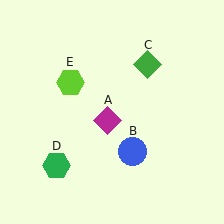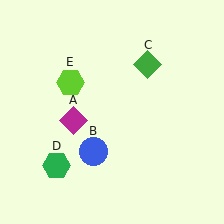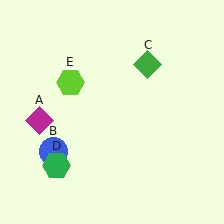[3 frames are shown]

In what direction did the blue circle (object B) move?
The blue circle (object B) moved left.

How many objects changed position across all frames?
2 objects changed position: magenta diamond (object A), blue circle (object B).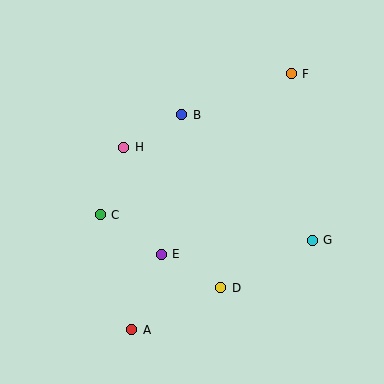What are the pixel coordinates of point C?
Point C is at (100, 215).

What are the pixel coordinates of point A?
Point A is at (132, 330).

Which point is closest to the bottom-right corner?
Point G is closest to the bottom-right corner.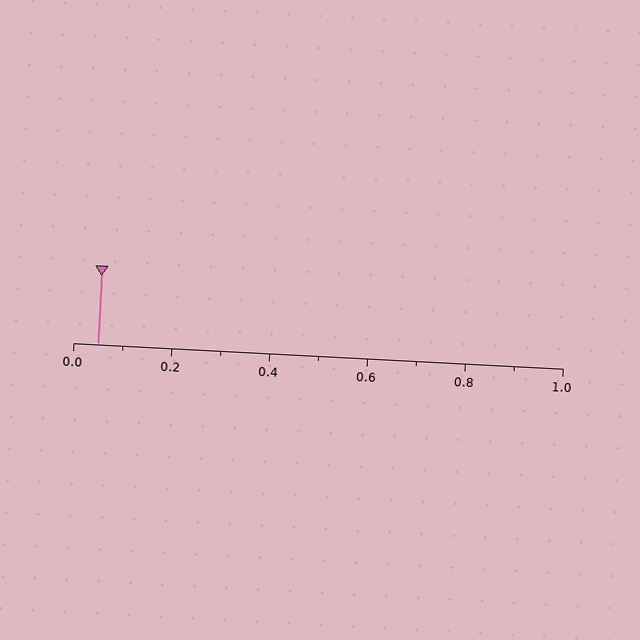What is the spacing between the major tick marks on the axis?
The major ticks are spaced 0.2 apart.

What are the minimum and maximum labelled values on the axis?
The axis runs from 0.0 to 1.0.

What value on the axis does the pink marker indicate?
The marker indicates approximately 0.05.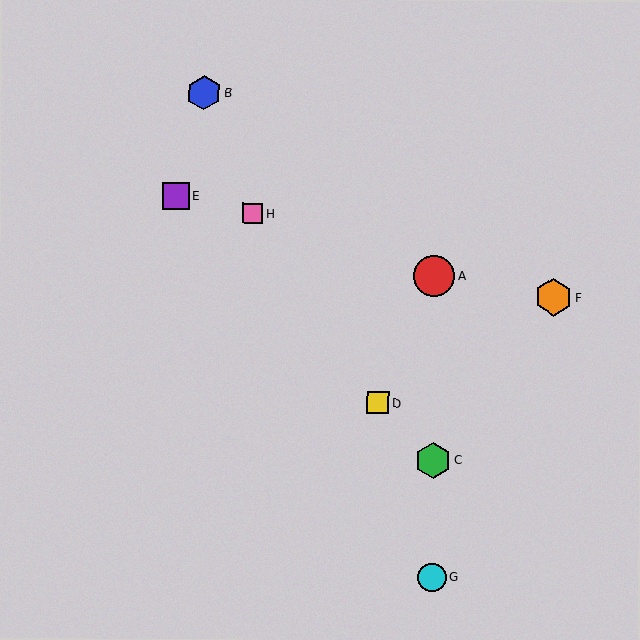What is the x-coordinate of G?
Object G is at x≈432.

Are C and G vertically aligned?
Yes, both are at x≈433.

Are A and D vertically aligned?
No, A is at x≈434 and D is at x≈378.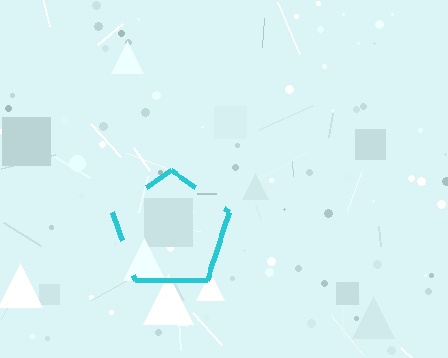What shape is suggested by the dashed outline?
The dashed outline suggests a pentagon.